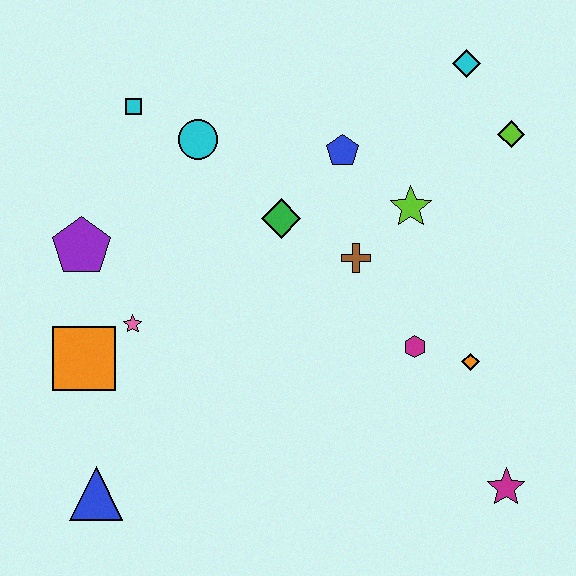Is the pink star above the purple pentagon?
No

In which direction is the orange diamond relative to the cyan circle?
The orange diamond is to the right of the cyan circle.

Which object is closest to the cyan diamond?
The lime diamond is closest to the cyan diamond.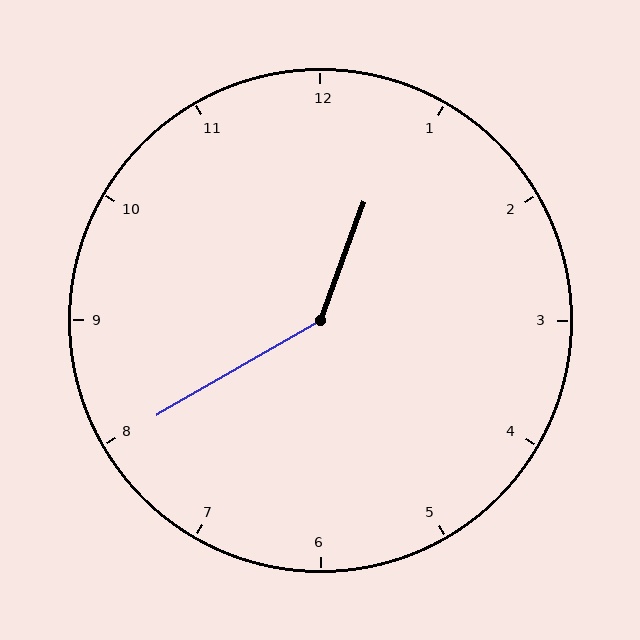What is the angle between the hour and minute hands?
Approximately 140 degrees.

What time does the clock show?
12:40.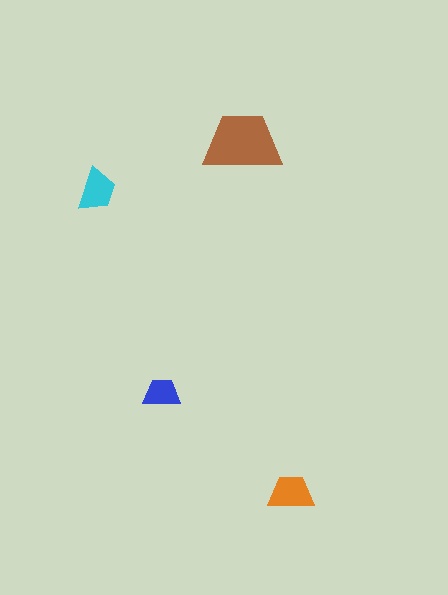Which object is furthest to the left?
The cyan trapezoid is leftmost.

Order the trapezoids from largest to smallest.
the brown one, the orange one, the cyan one, the blue one.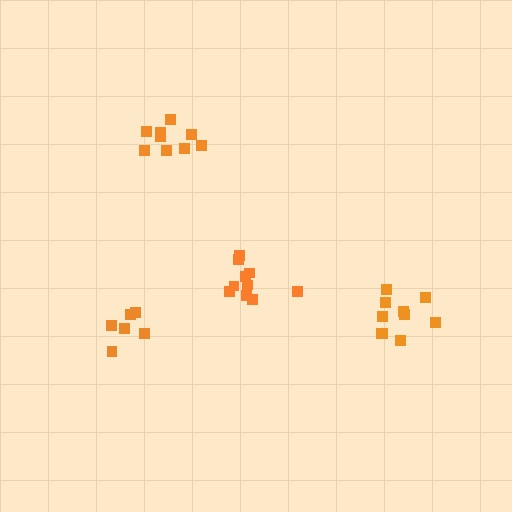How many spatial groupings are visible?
There are 4 spatial groupings.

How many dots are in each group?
Group 1: 9 dots, Group 2: 10 dots, Group 3: 10 dots, Group 4: 6 dots (35 total).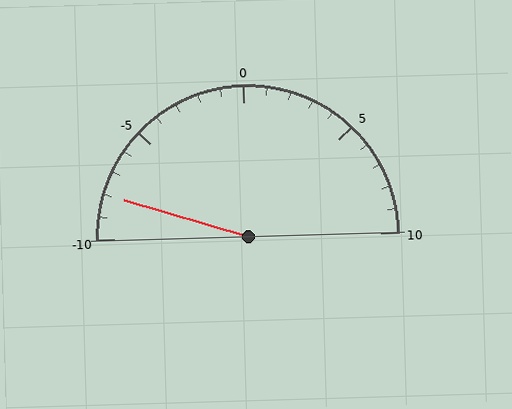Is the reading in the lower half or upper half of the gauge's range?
The reading is in the lower half of the range (-10 to 10).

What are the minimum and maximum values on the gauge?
The gauge ranges from -10 to 10.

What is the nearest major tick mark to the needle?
The nearest major tick mark is -10.